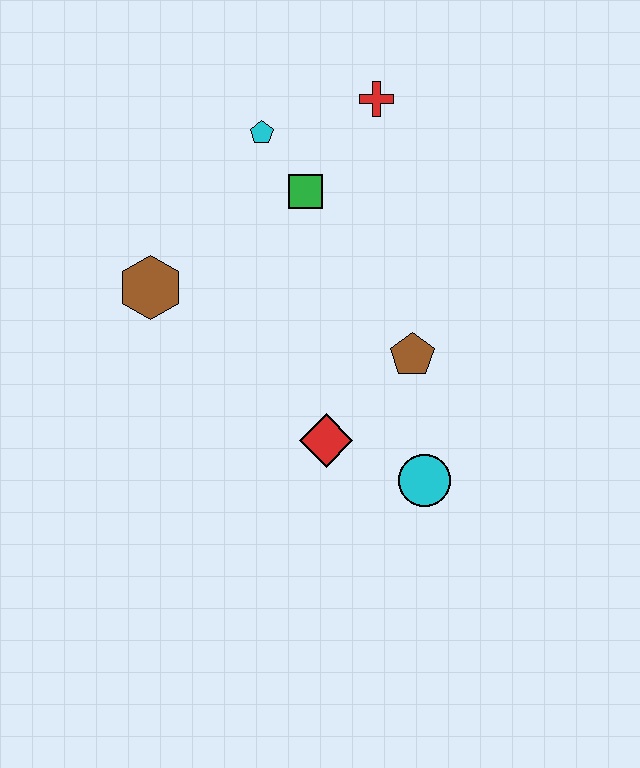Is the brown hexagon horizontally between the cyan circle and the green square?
No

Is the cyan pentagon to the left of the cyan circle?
Yes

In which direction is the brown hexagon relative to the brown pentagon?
The brown hexagon is to the left of the brown pentagon.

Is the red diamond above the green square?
No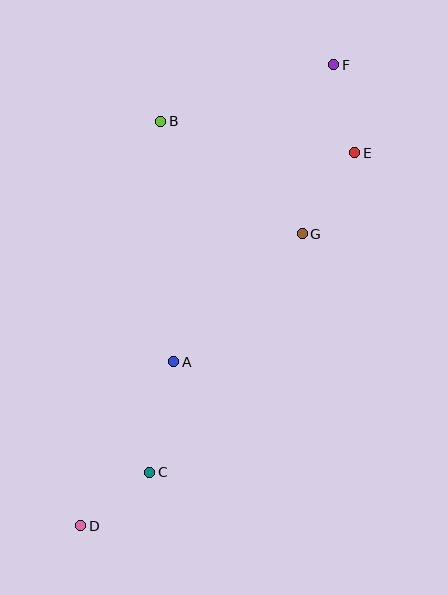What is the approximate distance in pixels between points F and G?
The distance between F and G is approximately 172 pixels.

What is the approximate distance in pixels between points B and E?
The distance between B and E is approximately 196 pixels.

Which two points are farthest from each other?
Points D and F are farthest from each other.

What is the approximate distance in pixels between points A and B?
The distance between A and B is approximately 241 pixels.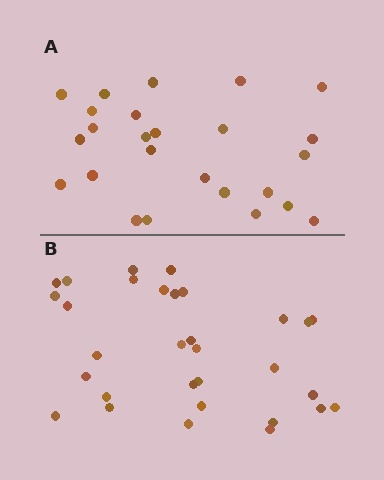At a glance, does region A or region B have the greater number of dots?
Region B (the bottom region) has more dots.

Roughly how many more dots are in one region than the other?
Region B has about 6 more dots than region A.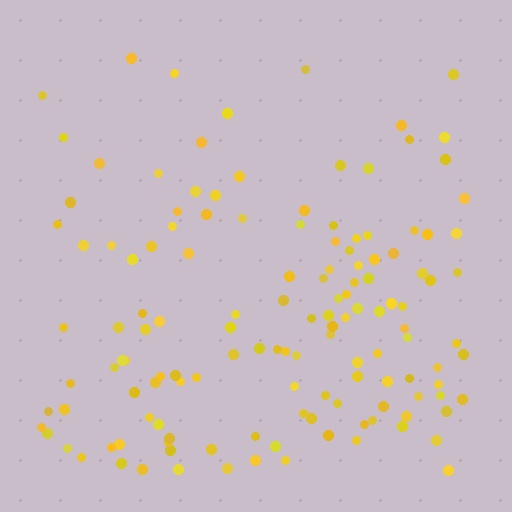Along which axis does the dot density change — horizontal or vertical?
Vertical.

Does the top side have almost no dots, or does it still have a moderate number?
Still a moderate number, just noticeably fewer than the bottom.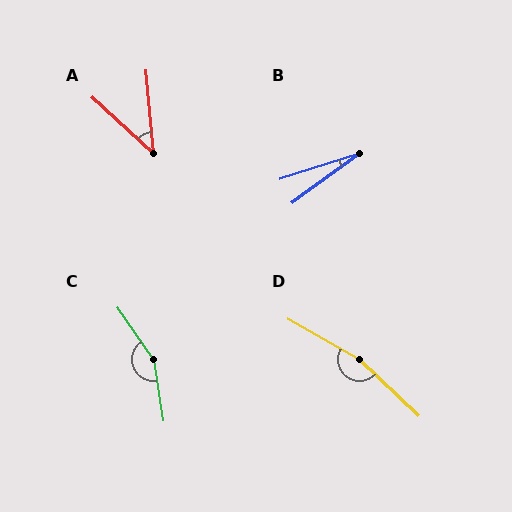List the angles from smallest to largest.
B (18°), A (42°), C (154°), D (166°).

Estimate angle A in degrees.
Approximately 42 degrees.